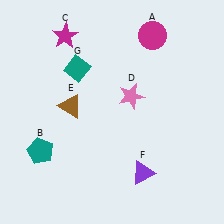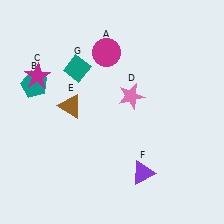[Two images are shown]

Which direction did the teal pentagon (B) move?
The teal pentagon (B) moved up.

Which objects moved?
The objects that moved are: the magenta circle (A), the teal pentagon (B), the magenta star (C).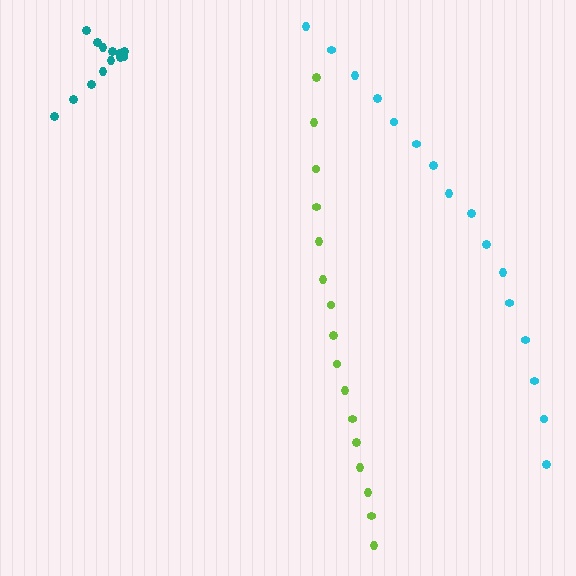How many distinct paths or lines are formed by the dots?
There are 3 distinct paths.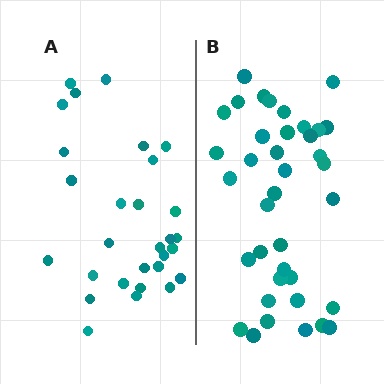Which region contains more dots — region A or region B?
Region B (the right region) has more dots.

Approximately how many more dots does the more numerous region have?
Region B has roughly 8 or so more dots than region A.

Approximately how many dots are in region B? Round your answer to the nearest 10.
About 40 dots. (The exact count is 38, which rounds to 40.)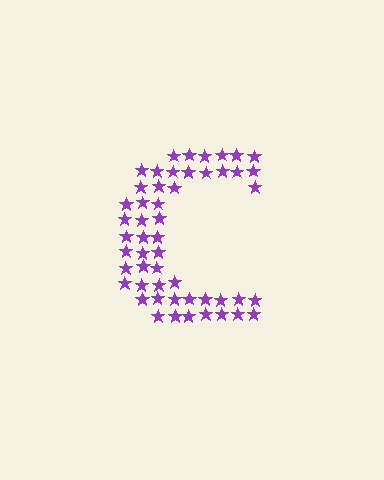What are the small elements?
The small elements are stars.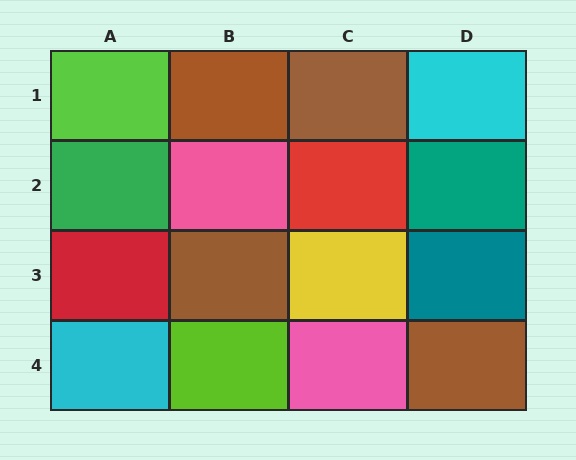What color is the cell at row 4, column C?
Pink.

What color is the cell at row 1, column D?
Cyan.